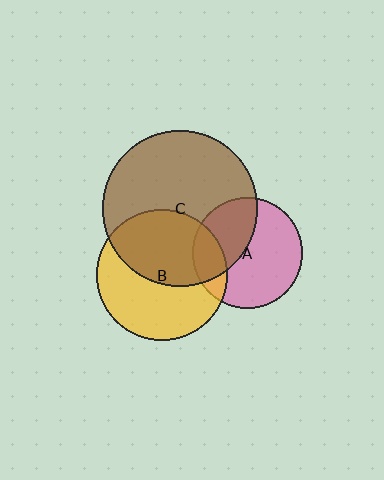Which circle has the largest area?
Circle C (brown).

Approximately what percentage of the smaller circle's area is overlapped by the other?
Approximately 50%.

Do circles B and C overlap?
Yes.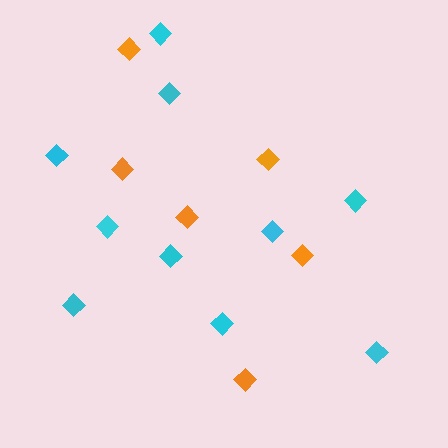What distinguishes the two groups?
There are 2 groups: one group of cyan diamonds (10) and one group of orange diamonds (6).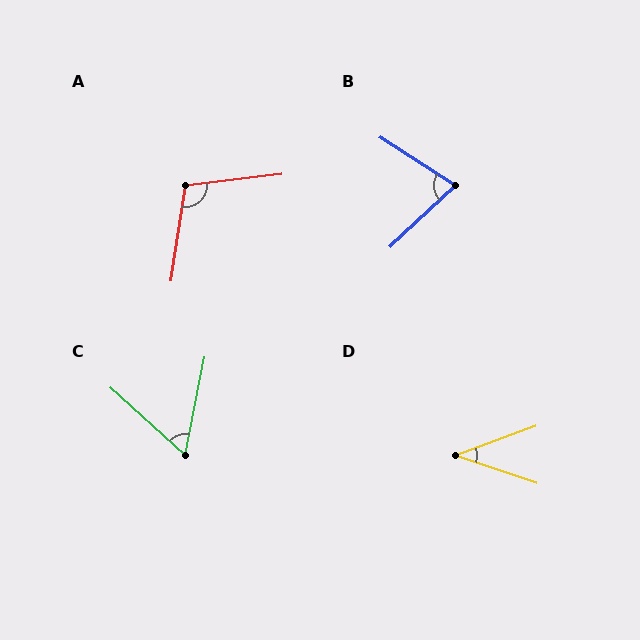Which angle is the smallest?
D, at approximately 39 degrees.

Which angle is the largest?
A, at approximately 105 degrees.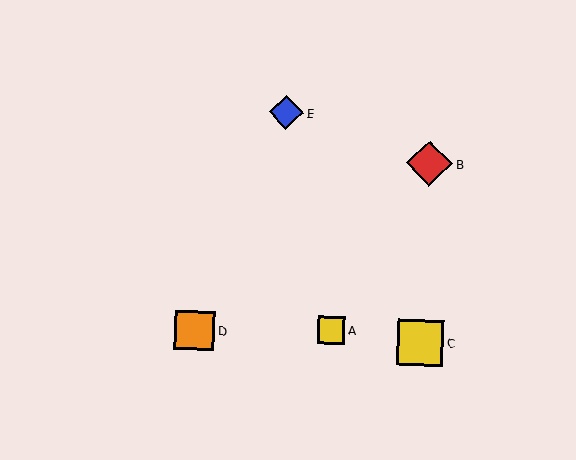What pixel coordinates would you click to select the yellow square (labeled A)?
Click at (331, 330) to select the yellow square A.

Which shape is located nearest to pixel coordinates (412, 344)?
The yellow square (labeled C) at (420, 343) is nearest to that location.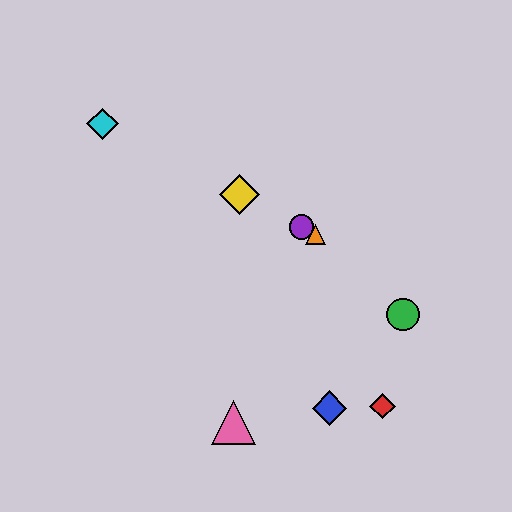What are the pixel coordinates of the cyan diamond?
The cyan diamond is at (103, 124).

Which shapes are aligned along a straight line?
The yellow diamond, the purple circle, the orange triangle, the cyan diamond are aligned along a straight line.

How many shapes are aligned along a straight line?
4 shapes (the yellow diamond, the purple circle, the orange triangle, the cyan diamond) are aligned along a straight line.